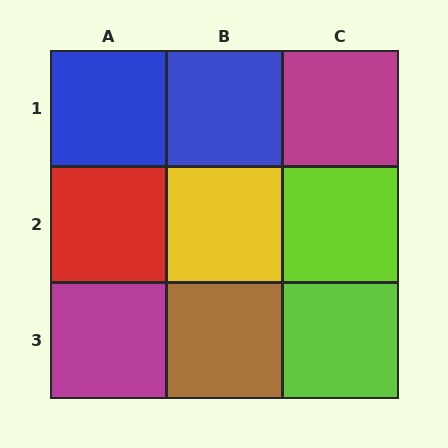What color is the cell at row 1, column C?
Magenta.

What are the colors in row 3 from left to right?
Magenta, brown, lime.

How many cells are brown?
1 cell is brown.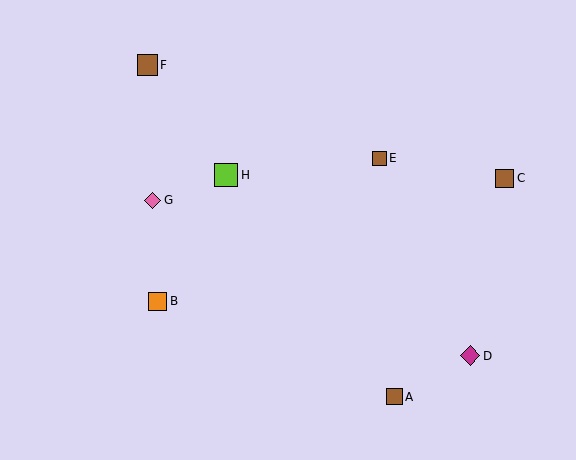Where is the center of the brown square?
The center of the brown square is at (395, 397).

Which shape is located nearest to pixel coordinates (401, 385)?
The brown square (labeled A) at (395, 397) is nearest to that location.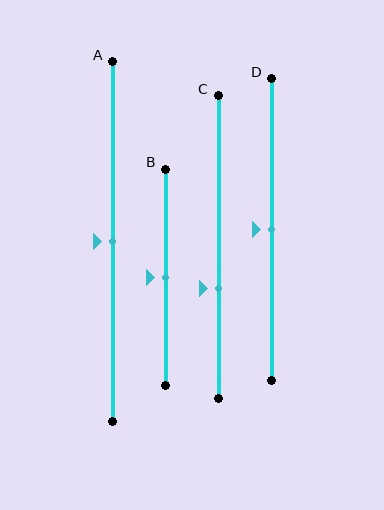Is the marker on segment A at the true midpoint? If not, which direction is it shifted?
Yes, the marker on segment A is at the true midpoint.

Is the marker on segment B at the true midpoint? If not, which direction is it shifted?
Yes, the marker on segment B is at the true midpoint.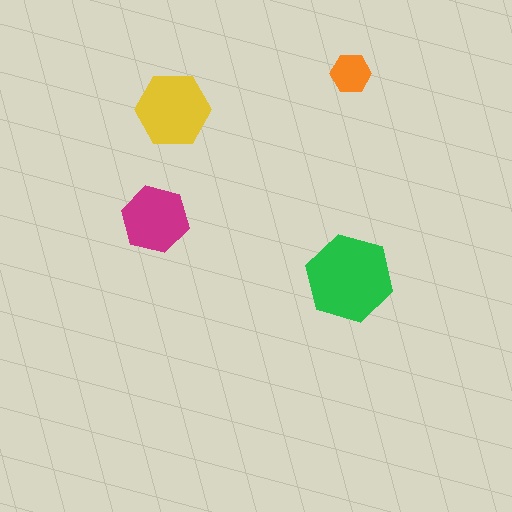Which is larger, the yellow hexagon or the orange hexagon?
The yellow one.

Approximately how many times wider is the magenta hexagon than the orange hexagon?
About 1.5 times wider.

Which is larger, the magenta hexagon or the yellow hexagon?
The yellow one.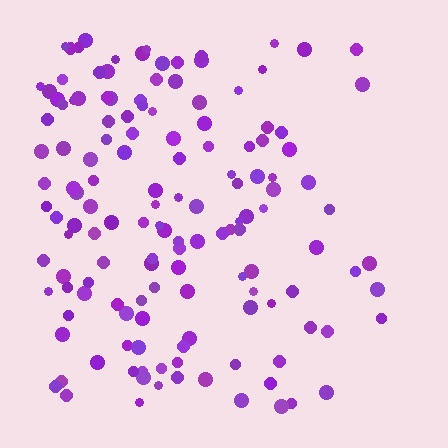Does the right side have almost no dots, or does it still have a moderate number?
Still a moderate number, just noticeably fewer than the left.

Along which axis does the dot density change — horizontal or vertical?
Horizontal.